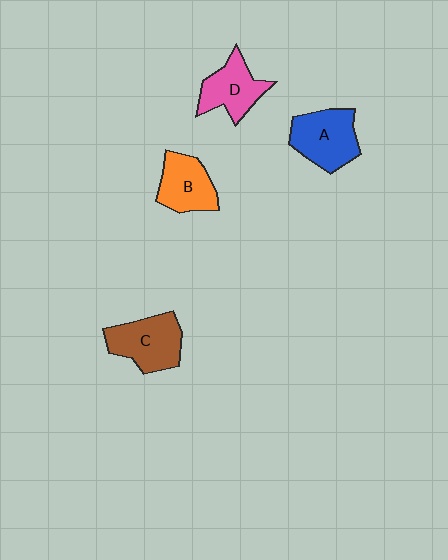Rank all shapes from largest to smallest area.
From largest to smallest: A (blue), C (brown), B (orange), D (pink).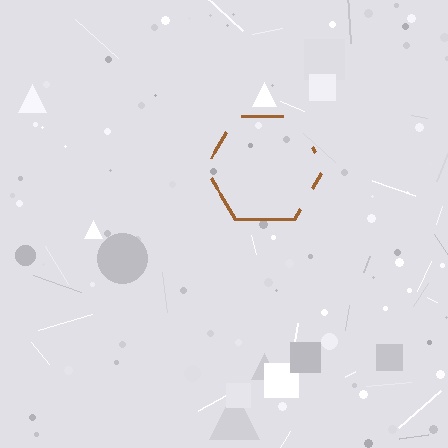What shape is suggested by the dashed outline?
The dashed outline suggests a hexagon.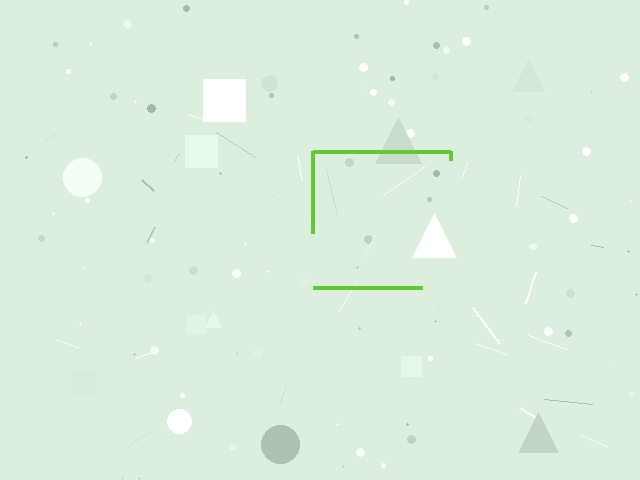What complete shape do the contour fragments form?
The contour fragments form a square.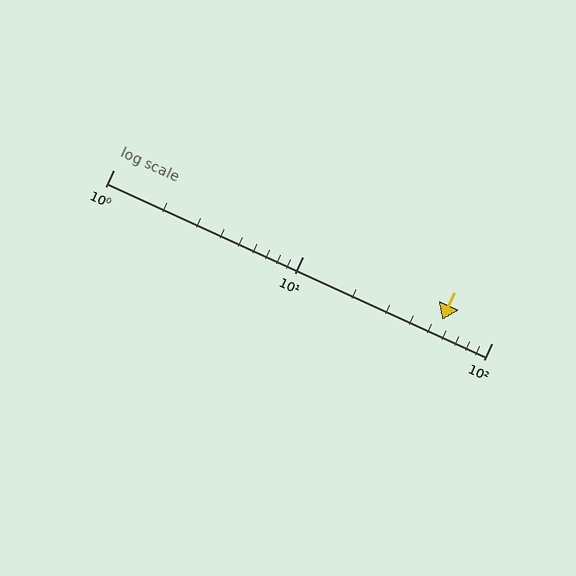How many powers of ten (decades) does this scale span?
The scale spans 2 decades, from 1 to 100.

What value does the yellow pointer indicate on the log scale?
The pointer indicates approximately 55.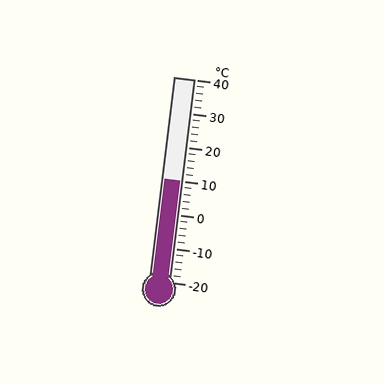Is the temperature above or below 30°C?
The temperature is below 30°C.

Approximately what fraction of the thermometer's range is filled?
The thermometer is filled to approximately 50% of its range.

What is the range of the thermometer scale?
The thermometer scale ranges from -20°C to 40°C.